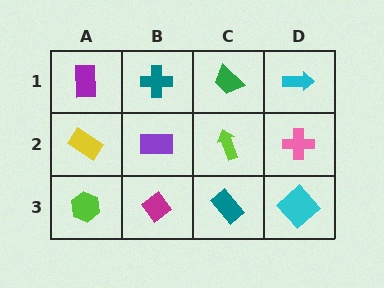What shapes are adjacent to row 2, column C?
A green trapezoid (row 1, column C), a teal rectangle (row 3, column C), a purple rectangle (row 2, column B), a pink cross (row 2, column D).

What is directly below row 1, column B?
A purple rectangle.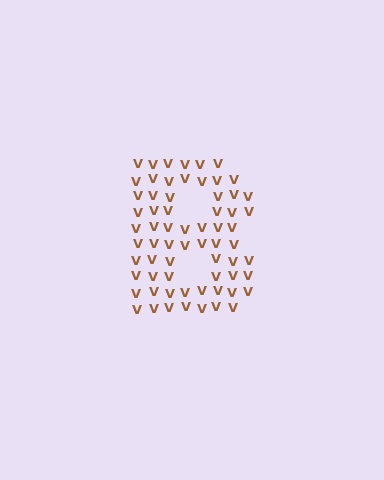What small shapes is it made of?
It is made of small letter V's.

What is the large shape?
The large shape is the letter B.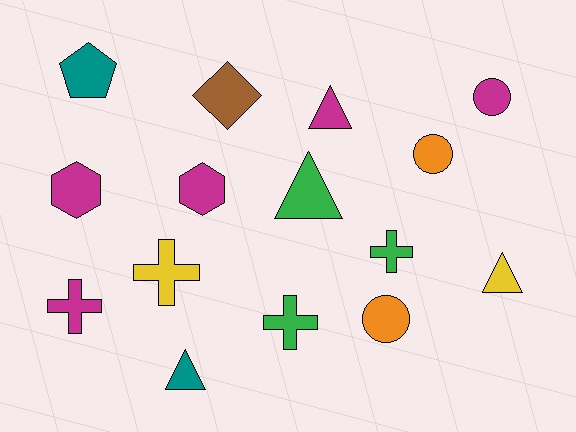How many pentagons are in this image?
There is 1 pentagon.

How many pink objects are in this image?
There are no pink objects.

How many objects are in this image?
There are 15 objects.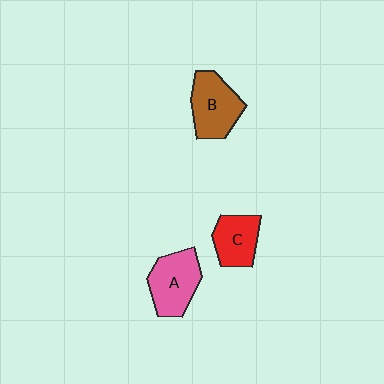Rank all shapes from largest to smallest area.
From largest to smallest: B (brown), A (pink), C (red).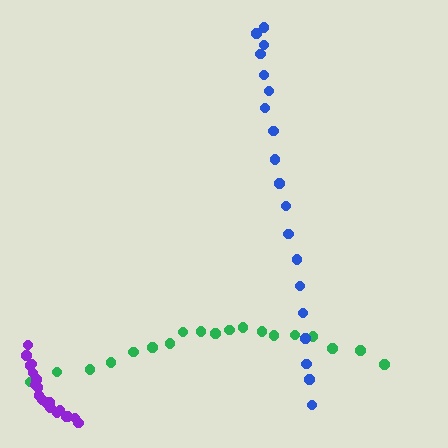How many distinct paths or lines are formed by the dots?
There are 3 distinct paths.